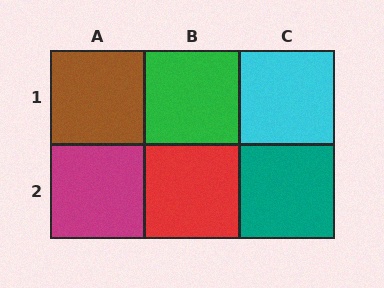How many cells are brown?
1 cell is brown.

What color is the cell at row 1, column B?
Green.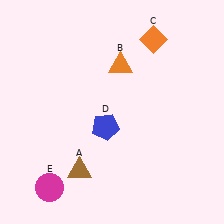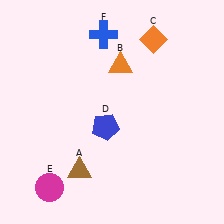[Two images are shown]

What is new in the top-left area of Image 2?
A blue cross (F) was added in the top-left area of Image 2.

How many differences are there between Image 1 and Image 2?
There is 1 difference between the two images.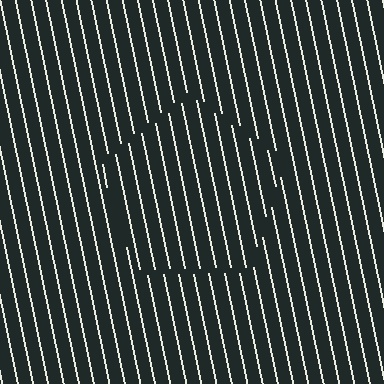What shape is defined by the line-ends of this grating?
An illusory pentagon. The interior of the shape contains the same grating, shifted by half a period — the contour is defined by the phase discontinuity where line-ends from the inner and outer gratings abut.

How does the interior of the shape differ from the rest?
The interior of the shape contains the same grating, shifted by half a period — the contour is defined by the phase discontinuity where line-ends from the inner and outer gratings abut.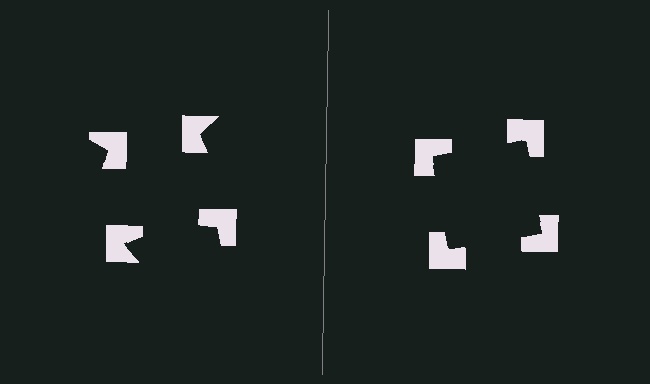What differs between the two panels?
The notched squares are positioned identically on both sides; only the wedge orientations differ. On the right they align to a square; on the left they are misaligned.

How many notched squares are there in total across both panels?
8 — 4 on each side.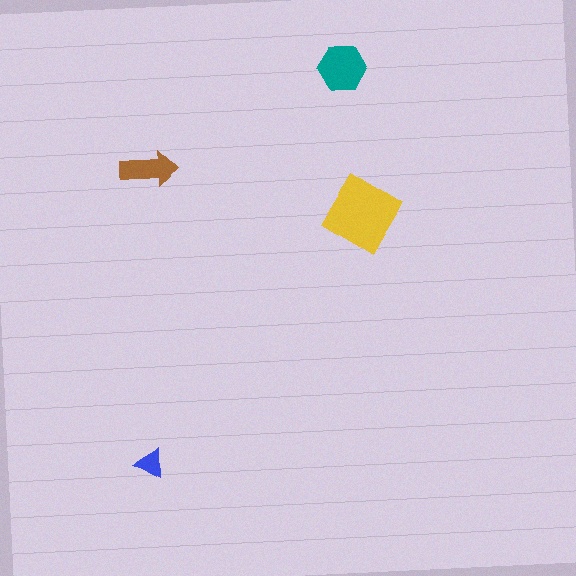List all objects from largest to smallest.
The yellow diamond, the teal hexagon, the brown arrow, the blue triangle.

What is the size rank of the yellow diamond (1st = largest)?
1st.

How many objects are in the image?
There are 4 objects in the image.